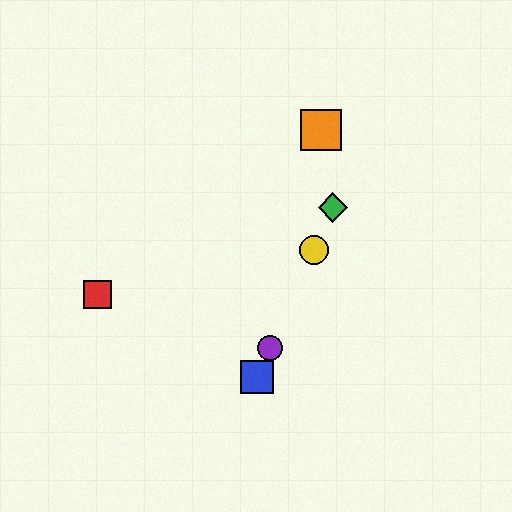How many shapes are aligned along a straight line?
4 shapes (the blue square, the green diamond, the yellow circle, the purple circle) are aligned along a straight line.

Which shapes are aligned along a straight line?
The blue square, the green diamond, the yellow circle, the purple circle are aligned along a straight line.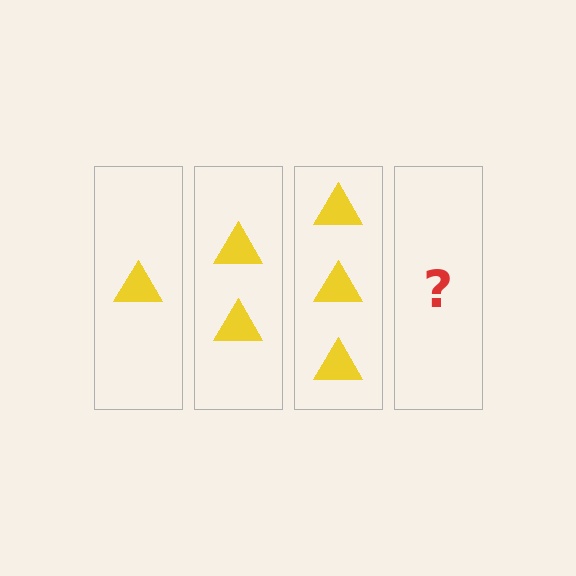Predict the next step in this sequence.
The next step is 4 triangles.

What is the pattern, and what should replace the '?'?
The pattern is that each step adds one more triangle. The '?' should be 4 triangles.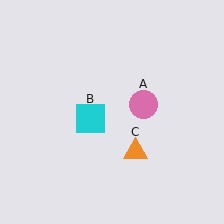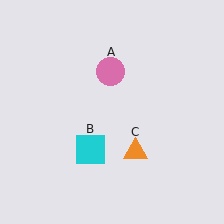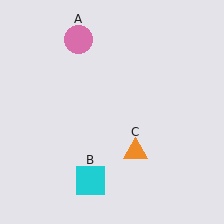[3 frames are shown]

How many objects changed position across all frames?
2 objects changed position: pink circle (object A), cyan square (object B).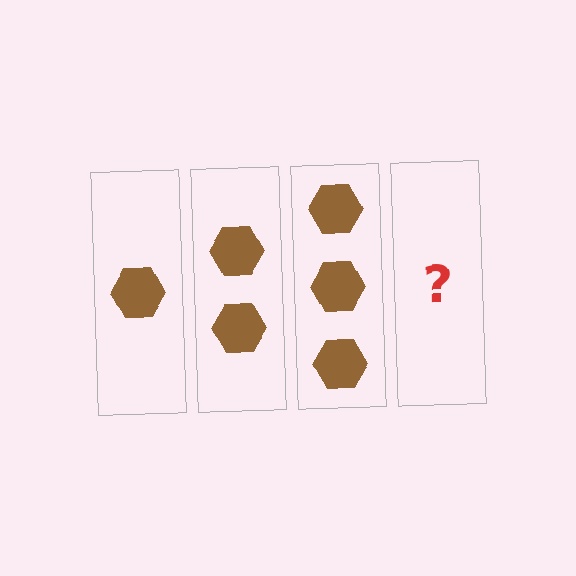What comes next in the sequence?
The next element should be 4 hexagons.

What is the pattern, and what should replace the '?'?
The pattern is that each step adds one more hexagon. The '?' should be 4 hexagons.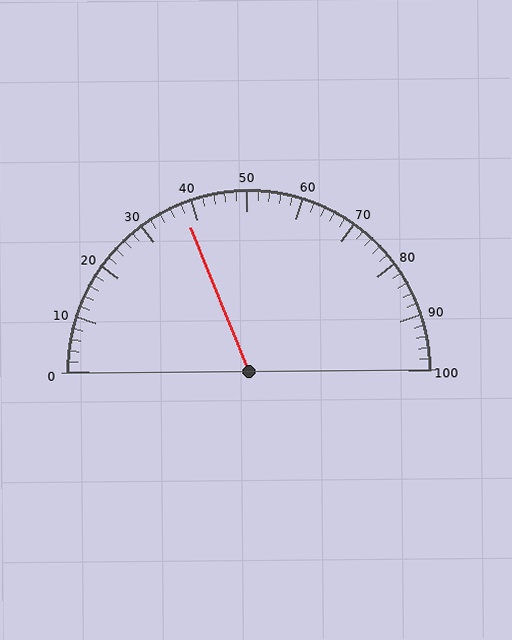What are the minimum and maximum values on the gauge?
The gauge ranges from 0 to 100.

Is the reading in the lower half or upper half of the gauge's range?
The reading is in the lower half of the range (0 to 100).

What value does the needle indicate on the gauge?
The needle indicates approximately 38.